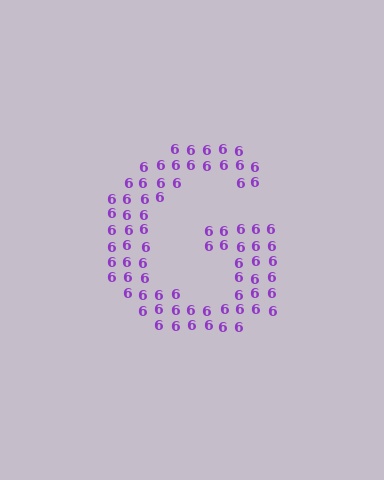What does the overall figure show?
The overall figure shows the letter G.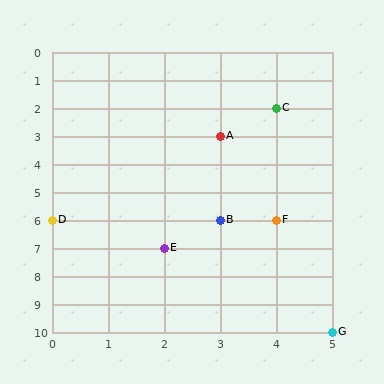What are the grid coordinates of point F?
Point F is at grid coordinates (4, 6).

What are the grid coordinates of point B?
Point B is at grid coordinates (3, 6).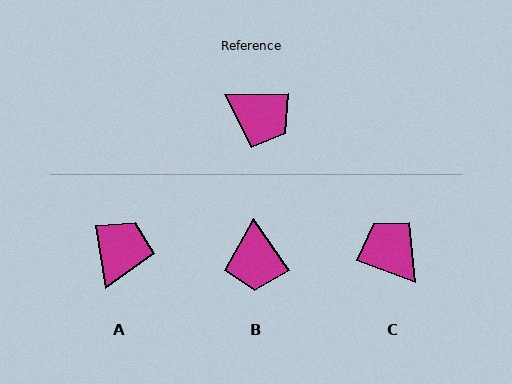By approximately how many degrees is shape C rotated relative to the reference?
Approximately 159 degrees counter-clockwise.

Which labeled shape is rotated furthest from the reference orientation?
C, about 159 degrees away.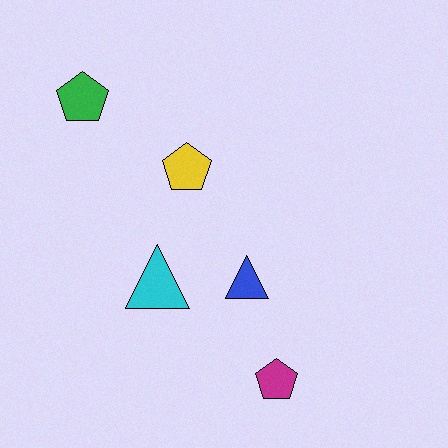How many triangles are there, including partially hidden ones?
There are 2 triangles.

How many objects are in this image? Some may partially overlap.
There are 5 objects.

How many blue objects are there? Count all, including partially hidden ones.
There is 1 blue object.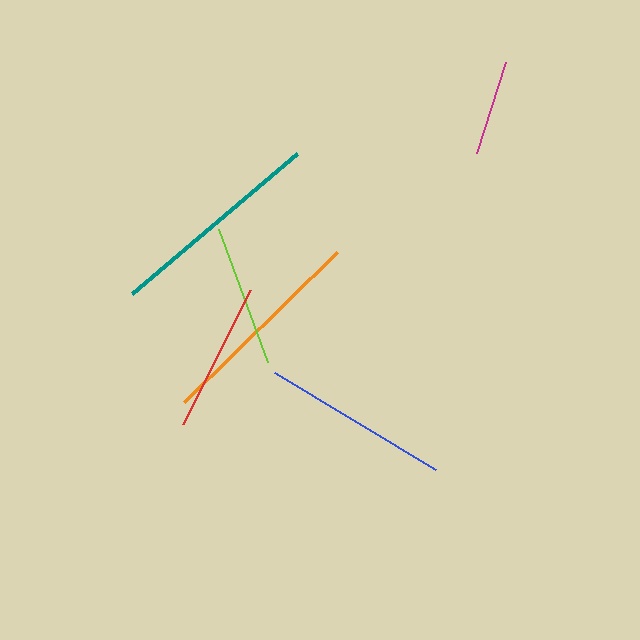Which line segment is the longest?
The teal line is the longest at approximately 216 pixels.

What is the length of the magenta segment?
The magenta segment is approximately 95 pixels long.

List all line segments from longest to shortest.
From longest to shortest: teal, orange, blue, red, lime, magenta.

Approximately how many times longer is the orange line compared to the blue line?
The orange line is approximately 1.1 times the length of the blue line.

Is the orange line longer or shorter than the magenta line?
The orange line is longer than the magenta line.